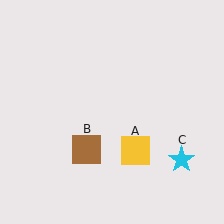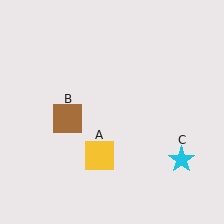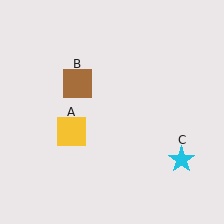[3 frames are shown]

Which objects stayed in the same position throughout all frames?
Cyan star (object C) remained stationary.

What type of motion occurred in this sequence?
The yellow square (object A), brown square (object B) rotated clockwise around the center of the scene.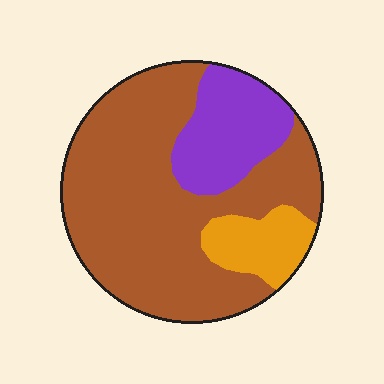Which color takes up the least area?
Orange, at roughly 10%.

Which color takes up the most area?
Brown, at roughly 70%.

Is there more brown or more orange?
Brown.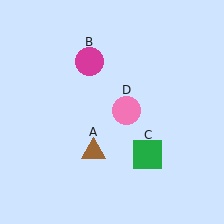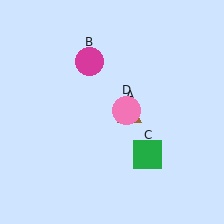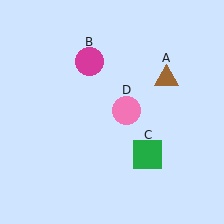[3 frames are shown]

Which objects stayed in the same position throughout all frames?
Magenta circle (object B) and green square (object C) and pink circle (object D) remained stationary.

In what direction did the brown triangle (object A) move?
The brown triangle (object A) moved up and to the right.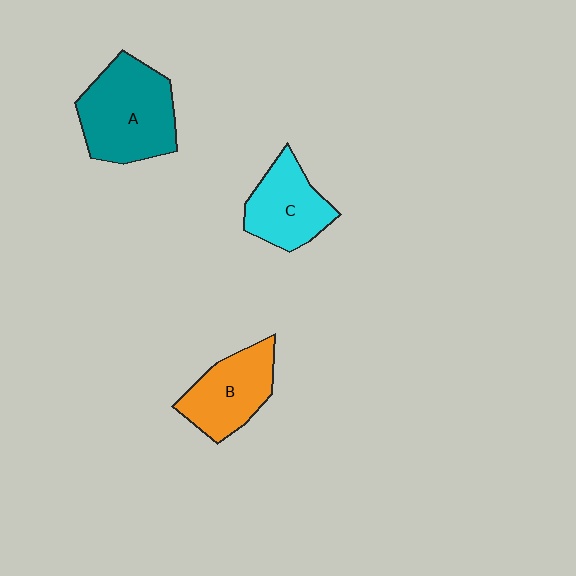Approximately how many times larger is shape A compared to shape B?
Approximately 1.4 times.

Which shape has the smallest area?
Shape C (cyan).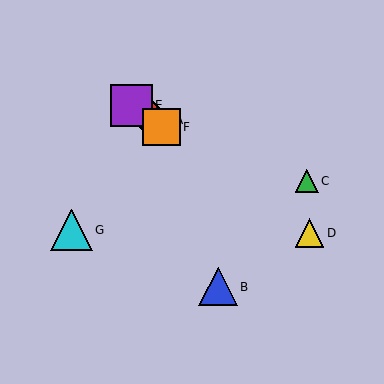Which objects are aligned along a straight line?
Objects A, D, E, F are aligned along a straight line.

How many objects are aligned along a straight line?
4 objects (A, D, E, F) are aligned along a straight line.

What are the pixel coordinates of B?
Object B is at (218, 287).